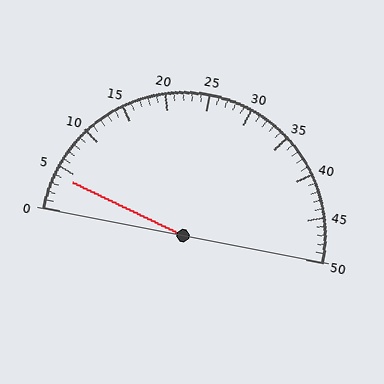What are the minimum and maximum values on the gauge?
The gauge ranges from 0 to 50.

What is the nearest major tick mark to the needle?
The nearest major tick mark is 5.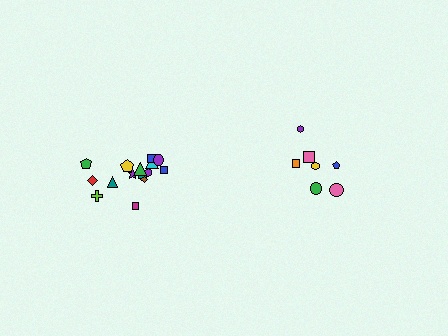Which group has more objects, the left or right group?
The left group.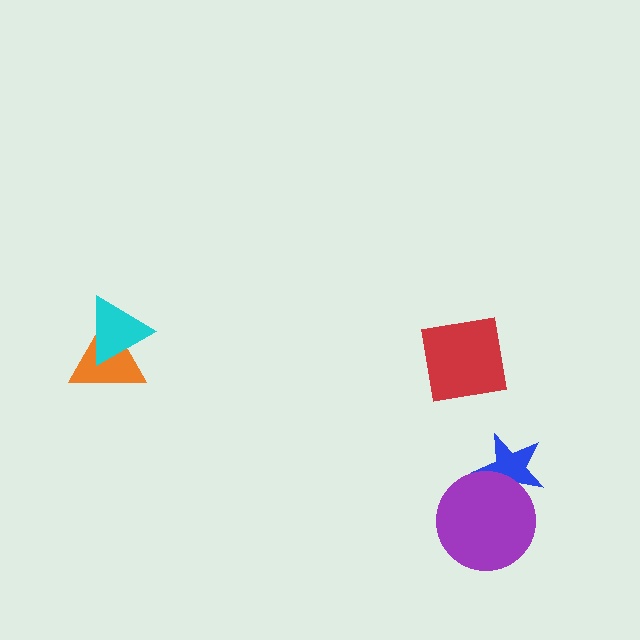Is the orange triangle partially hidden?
Yes, it is partially covered by another shape.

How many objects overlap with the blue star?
1 object overlaps with the blue star.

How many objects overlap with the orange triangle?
1 object overlaps with the orange triangle.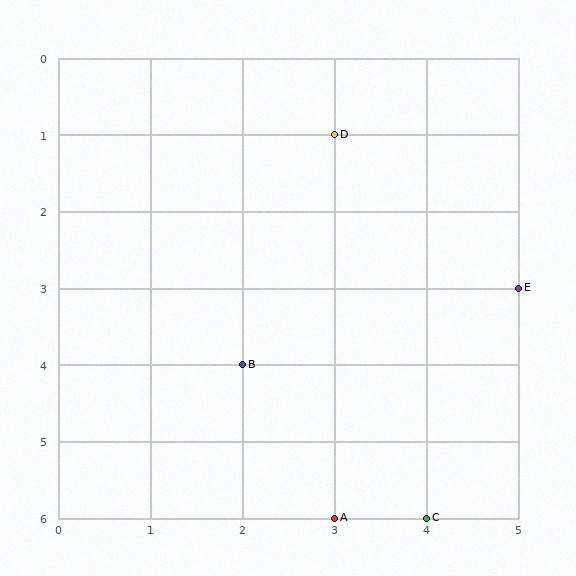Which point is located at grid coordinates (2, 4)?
Point B is at (2, 4).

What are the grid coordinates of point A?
Point A is at grid coordinates (3, 6).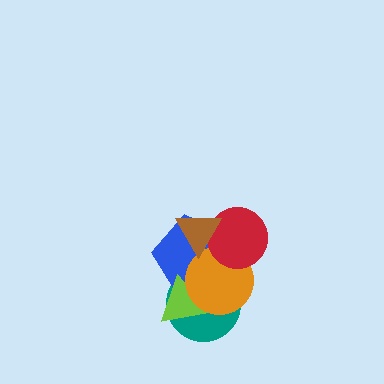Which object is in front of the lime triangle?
The orange circle is in front of the lime triangle.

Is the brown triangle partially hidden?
No, no other shape covers it.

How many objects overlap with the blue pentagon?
5 objects overlap with the blue pentagon.